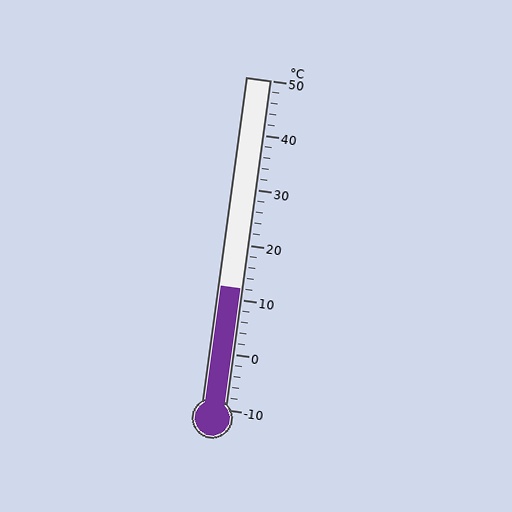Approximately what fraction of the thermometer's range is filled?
The thermometer is filled to approximately 35% of its range.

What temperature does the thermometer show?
The thermometer shows approximately 12°C.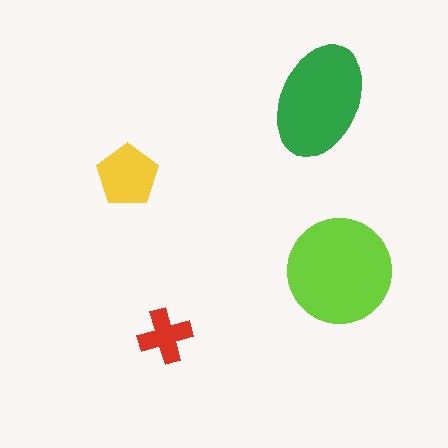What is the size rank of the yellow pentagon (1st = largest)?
3rd.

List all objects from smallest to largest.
The red cross, the yellow pentagon, the green ellipse, the lime circle.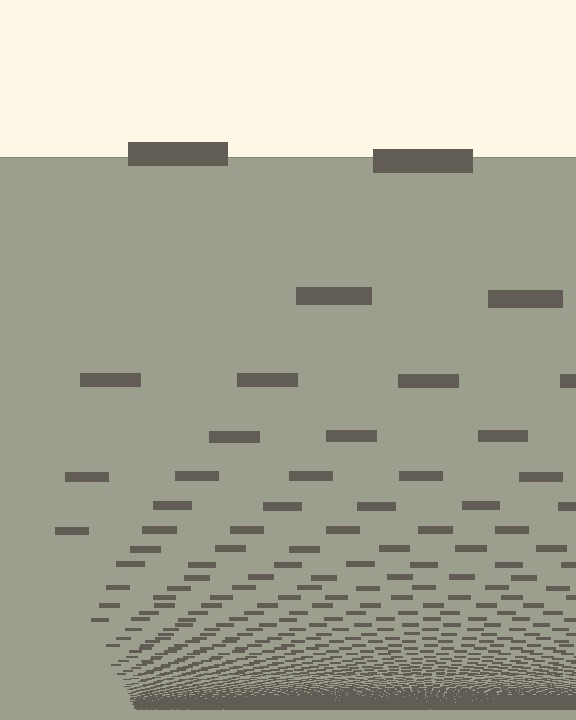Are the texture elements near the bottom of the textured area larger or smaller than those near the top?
Smaller. The gradient is inverted — elements near the bottom are smaller and denser.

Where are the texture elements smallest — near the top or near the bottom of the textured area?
Near the bottom.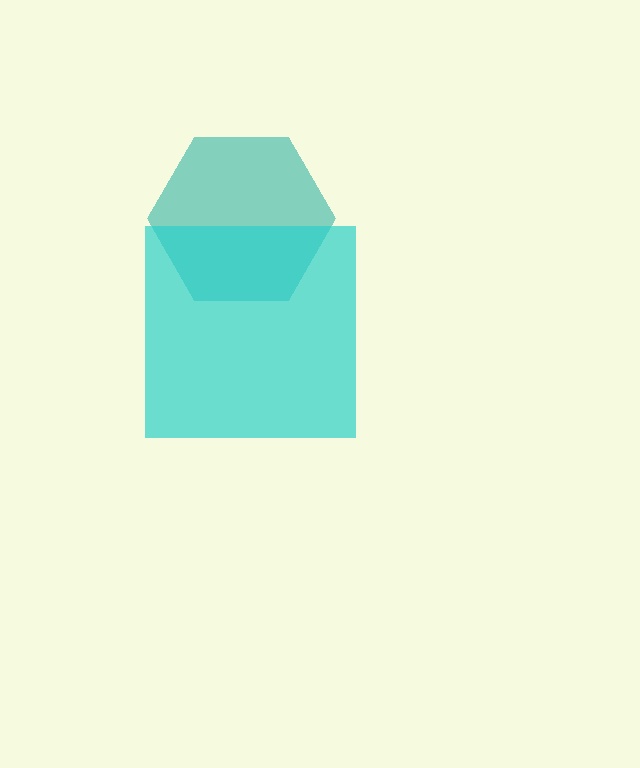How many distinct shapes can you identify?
There are 2 distinct shapes: a teal hexagon, a cyan square.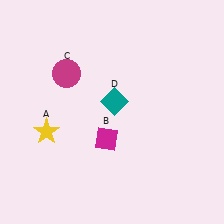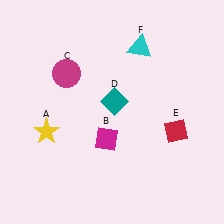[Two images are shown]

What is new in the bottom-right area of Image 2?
A red diamond (E) was added in the bottom-right area of Image 2.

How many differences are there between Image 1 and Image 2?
There are 2 differences between the two images.